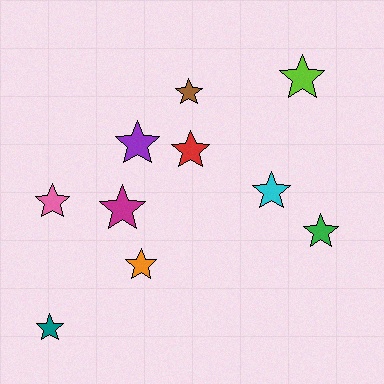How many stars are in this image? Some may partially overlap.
There are 10 stars.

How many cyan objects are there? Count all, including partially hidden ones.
There is 1 cyan object.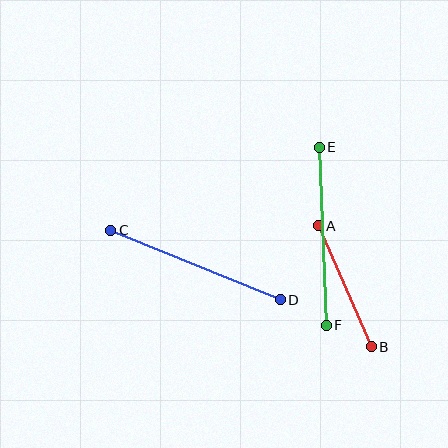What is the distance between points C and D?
The distance is approximately 184 pixels.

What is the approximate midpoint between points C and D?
The midpoint is at approximately (195, 265) pixels.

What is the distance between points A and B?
The distance is approximately 132 pixels.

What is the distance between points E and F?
The distance is approximately 178 pixels.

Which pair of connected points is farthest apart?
Points C and D are farthest apart.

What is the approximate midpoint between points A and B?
The midpoint is at approximately (345, 286) pixels.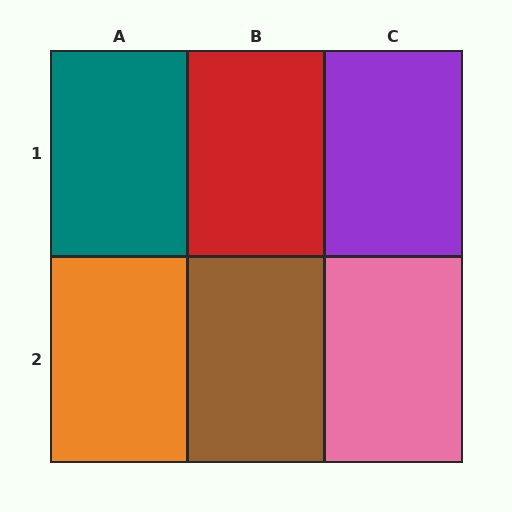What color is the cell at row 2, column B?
Brown.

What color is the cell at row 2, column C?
Pink.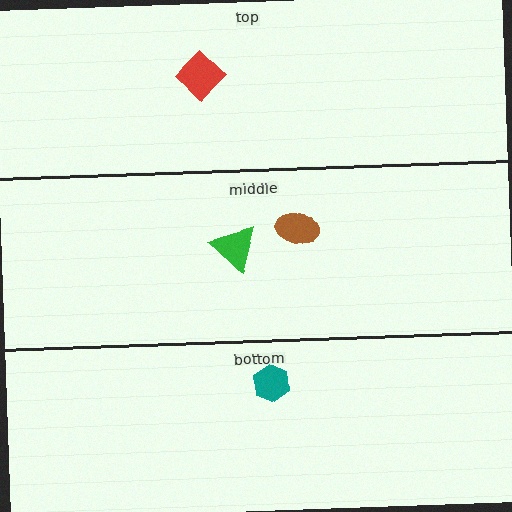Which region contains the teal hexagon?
The bottom region.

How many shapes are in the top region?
1.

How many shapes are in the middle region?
2.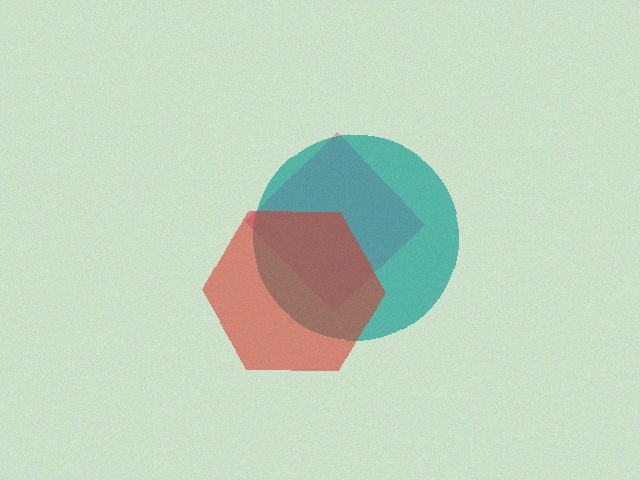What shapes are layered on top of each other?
The layered shapes are: a pink diamond, a teal circle, a red hexagon.